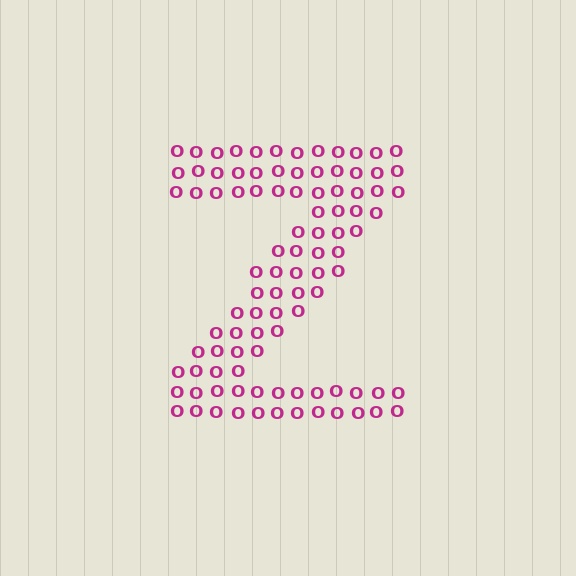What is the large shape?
The large shape is the letter Z.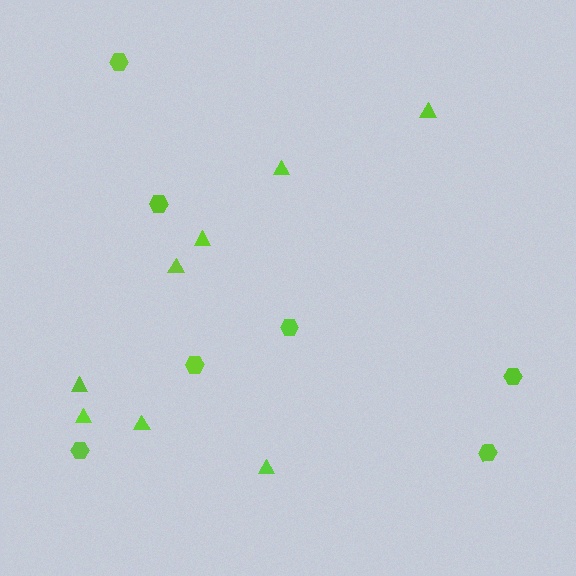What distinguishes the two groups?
There are 2 groups: one group of hexagons (7) and one group of triangles (8).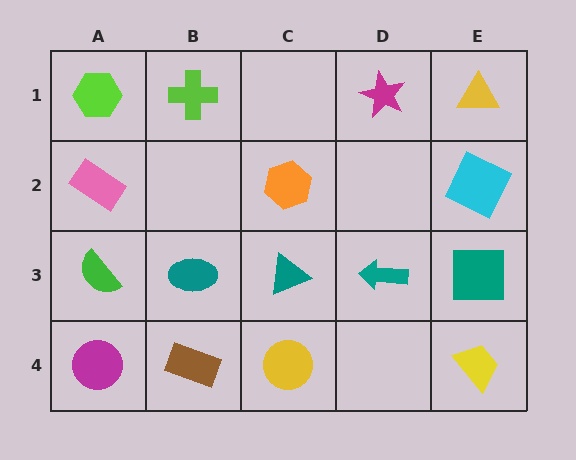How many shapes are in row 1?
4 shapes.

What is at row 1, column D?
A magenta star.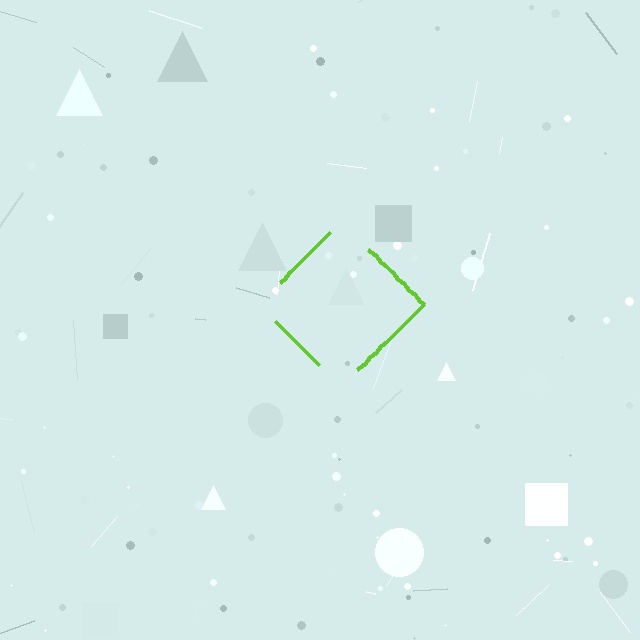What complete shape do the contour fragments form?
The contour fragments form a diamond.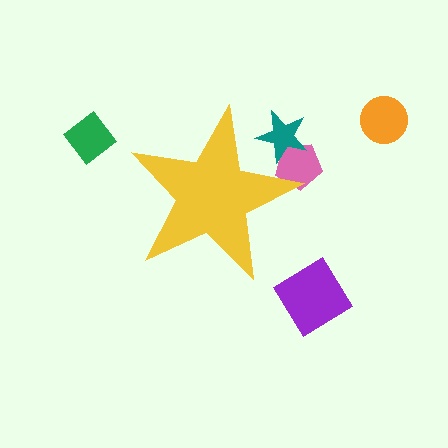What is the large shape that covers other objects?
A yellow star.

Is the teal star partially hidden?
Yes, the teal star is partially hidden behind the yellow star.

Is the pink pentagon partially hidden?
Yes, the pink pentagon is partially hidden behind the yellow star.